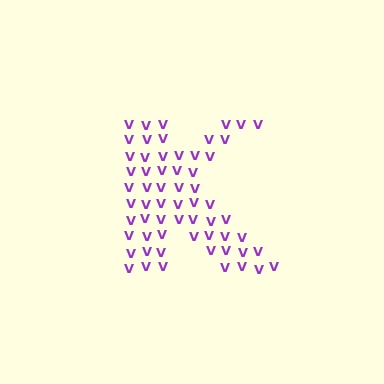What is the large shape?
The large shape is the letter K.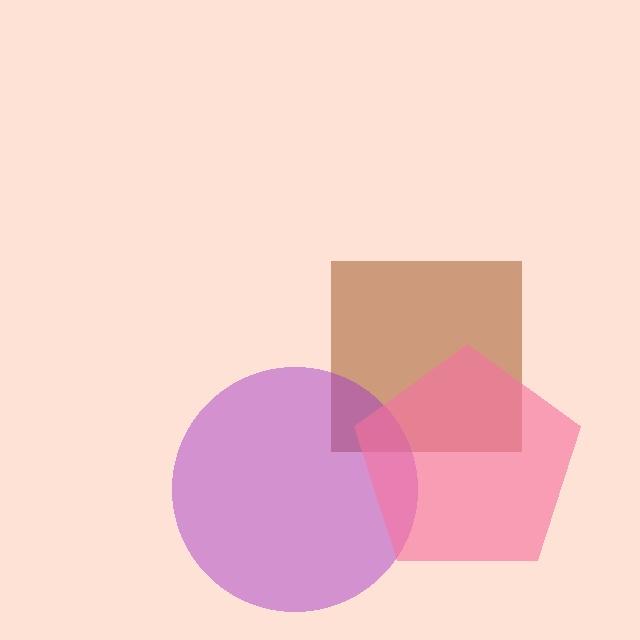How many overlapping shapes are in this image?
There are 3 overlapping shapes in the image.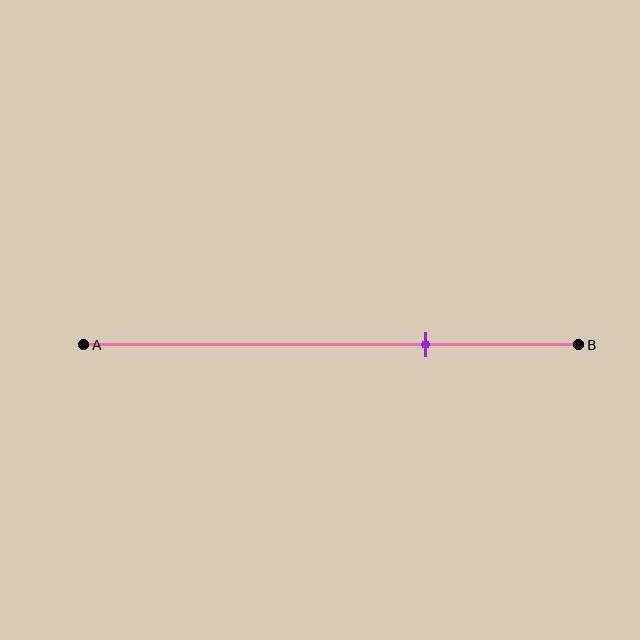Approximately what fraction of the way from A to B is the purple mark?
The purple mark is approximately 70% of the way from A to B.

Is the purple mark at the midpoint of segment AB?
No, the mark is at about 70% from A, not at the 50% midpoint.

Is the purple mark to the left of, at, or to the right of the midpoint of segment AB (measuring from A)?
The purple mark is to the right of the midpoint of segment AB.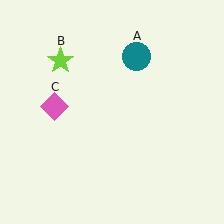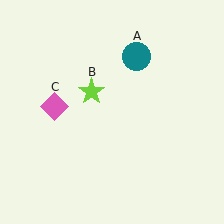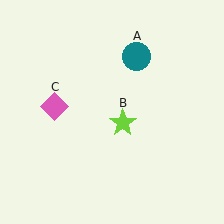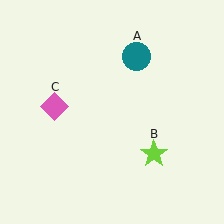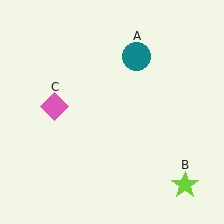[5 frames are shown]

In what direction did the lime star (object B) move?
The lime star (object B) moved down and to the right.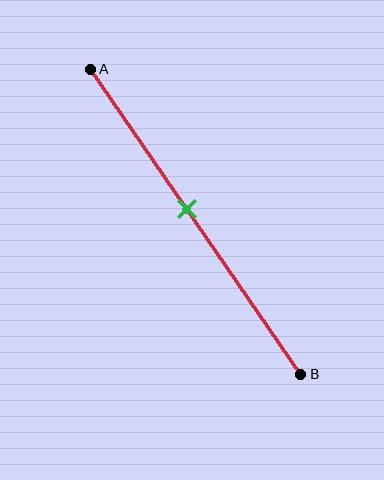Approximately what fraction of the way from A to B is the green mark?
The green mark is approximately 45% of the way from A to B.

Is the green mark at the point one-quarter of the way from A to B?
No, the mark is at about 45% from A, not at the 25% one-quarter point.